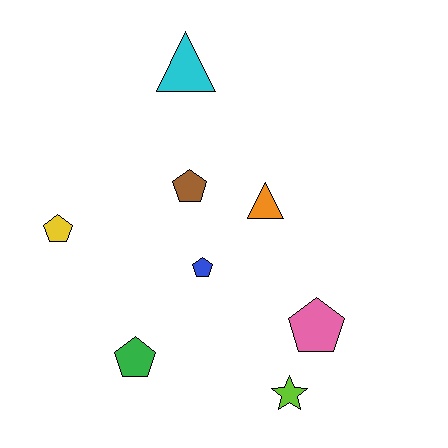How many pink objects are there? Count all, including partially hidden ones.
There is 1 pink object.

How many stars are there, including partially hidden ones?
There is 1 star.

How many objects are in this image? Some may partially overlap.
There are 8 objects.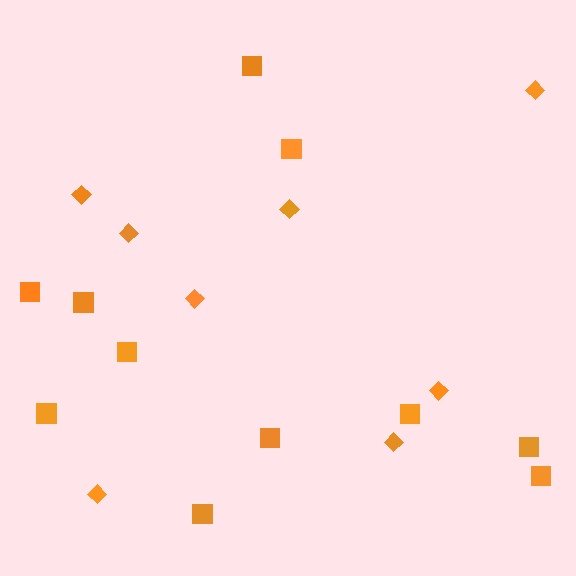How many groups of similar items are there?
There are 2 groups: one group of diamonds (8) and one group of squares (11).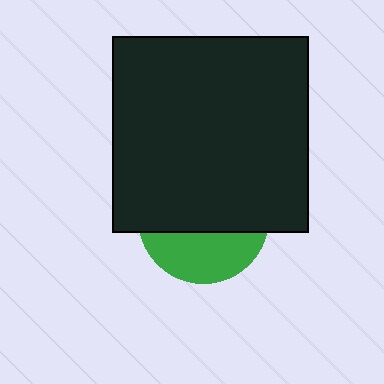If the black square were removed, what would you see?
You would see the complete green circle.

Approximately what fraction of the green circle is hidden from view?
Roughly 65% of the green circle is hidden behind the black square.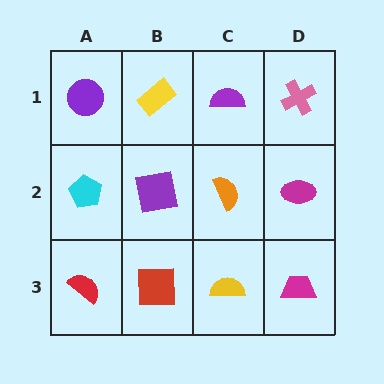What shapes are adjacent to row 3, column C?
An orange semicircle (row 2, column C), a red square (row 3, column B), a magenta trapezoid (row 3, column D).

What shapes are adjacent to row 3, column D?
A magenta ellipse (row 2, column D), a yellow semicircle (row 3, column C).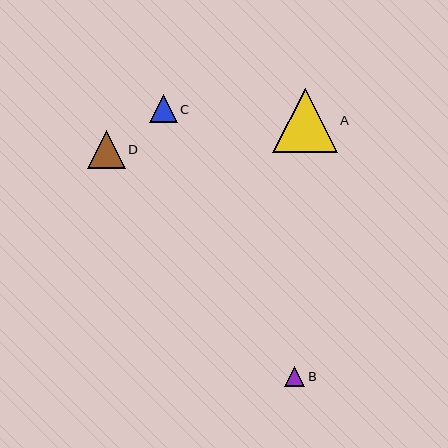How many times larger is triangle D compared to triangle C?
Triangle D is approximately 1.4 times the size of triangle C.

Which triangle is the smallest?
Triangle B is the smallest with a size of approximately 20 pixels.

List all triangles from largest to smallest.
From largest to smallest: A, D, C, B.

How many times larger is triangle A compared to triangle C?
Triangle A is approximately 2.3 times the size of triangle C.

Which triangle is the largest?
Triangle A is the largest with a size of approximately 64 pixels.